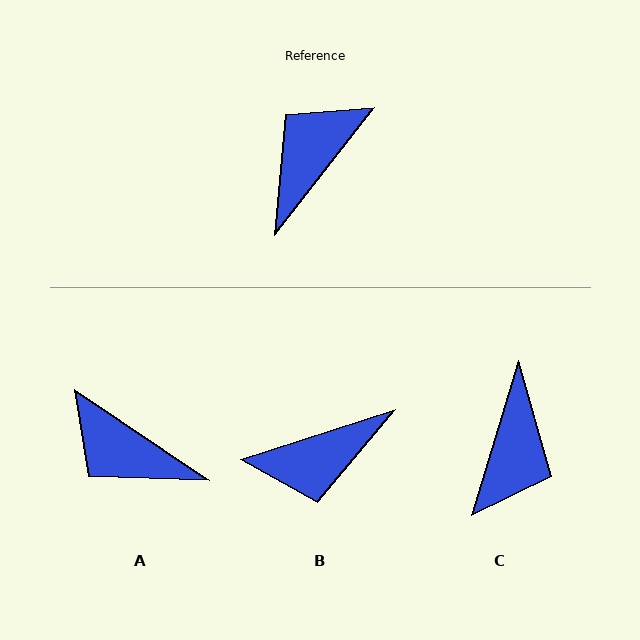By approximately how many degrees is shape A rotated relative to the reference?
Approximately 94 degrees counter-clockwise.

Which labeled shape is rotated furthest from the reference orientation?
C, about 159 degrees away.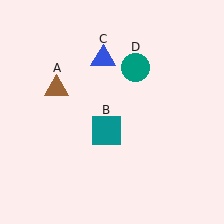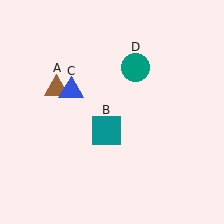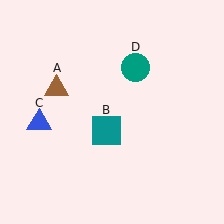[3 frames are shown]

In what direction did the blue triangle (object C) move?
The blue triangle (object C) moved down and to the left.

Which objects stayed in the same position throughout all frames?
Brown triangle (object A) and teal square (object B) and teal circle (object D) remained stationary.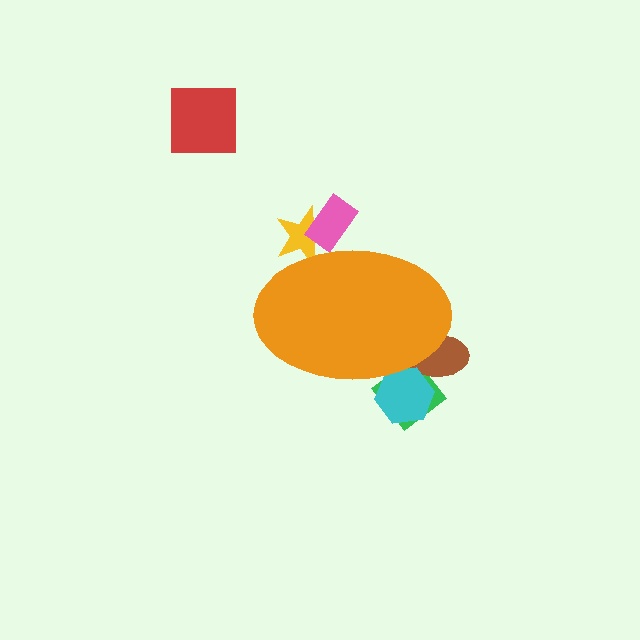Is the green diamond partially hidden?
Yes, the green diamond is partially hidden behind the orange ellipse.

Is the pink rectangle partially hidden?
Yes, the pink rectangle is partially hidden behind the orange ellipse.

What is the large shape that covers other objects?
An orange ellipse.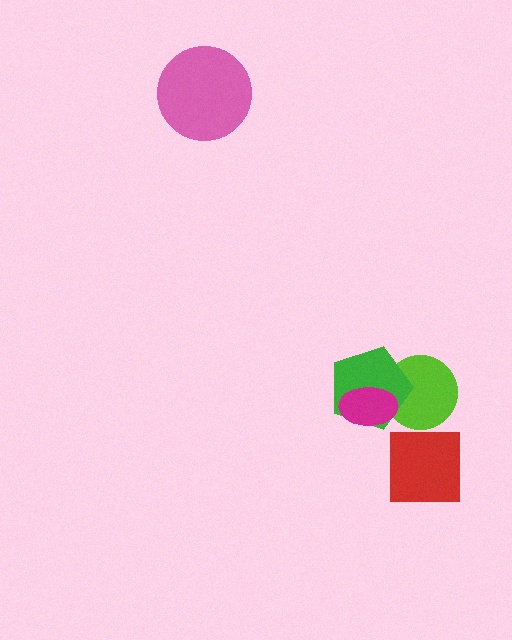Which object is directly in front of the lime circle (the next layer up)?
The green pentagon is directly in front of the lime circle.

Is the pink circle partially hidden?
No, no other shape covers it.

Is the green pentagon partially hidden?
Yes, it is partially covered by another shape.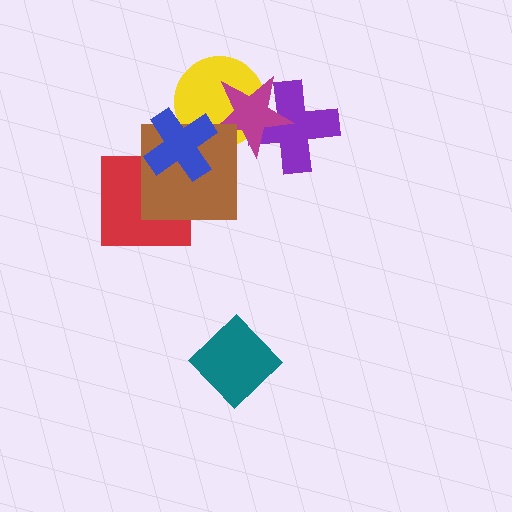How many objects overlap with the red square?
2 objects overlap with the red square.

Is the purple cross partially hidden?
Yes, it is partially covered by another shape.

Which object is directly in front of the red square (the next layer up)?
The brown square is directly in front of the red square.